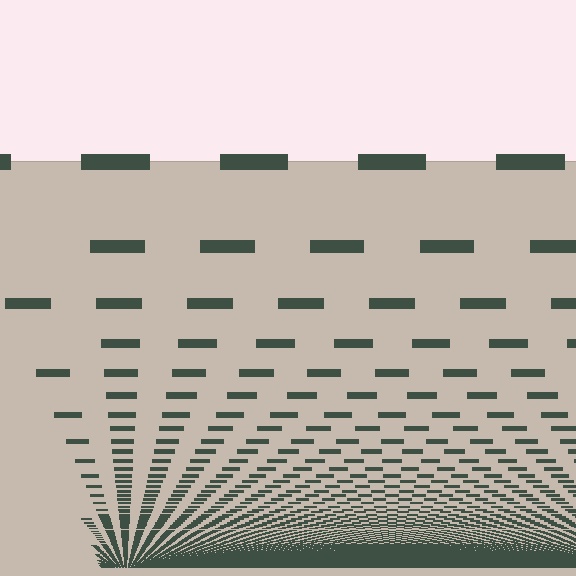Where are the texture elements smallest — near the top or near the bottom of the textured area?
Near the bottom.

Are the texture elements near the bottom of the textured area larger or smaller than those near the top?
Smaller. The gradient is inverted — elements near the bottom are smaller and denser.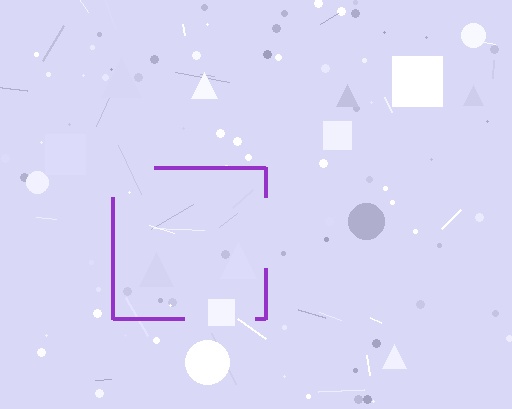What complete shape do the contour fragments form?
The contour fragments form a square.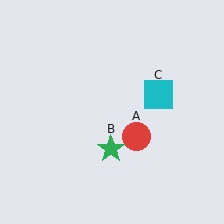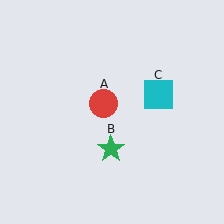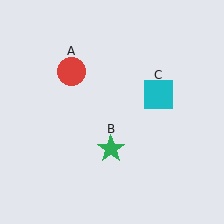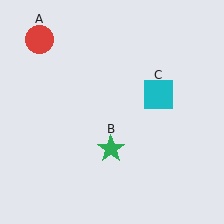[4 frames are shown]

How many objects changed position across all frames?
1 object changed position: red circle (object A).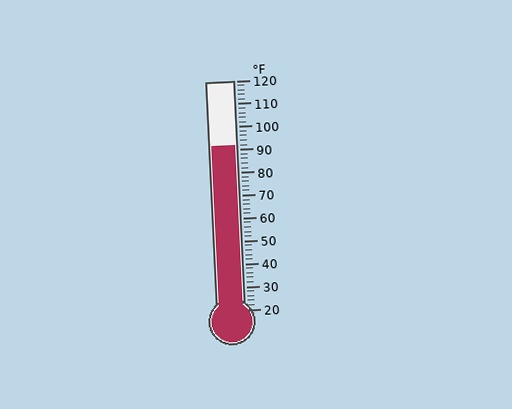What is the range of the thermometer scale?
The thermometer scale ranges from 20°F to 120°F.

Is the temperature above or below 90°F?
The temperature is above 90°F.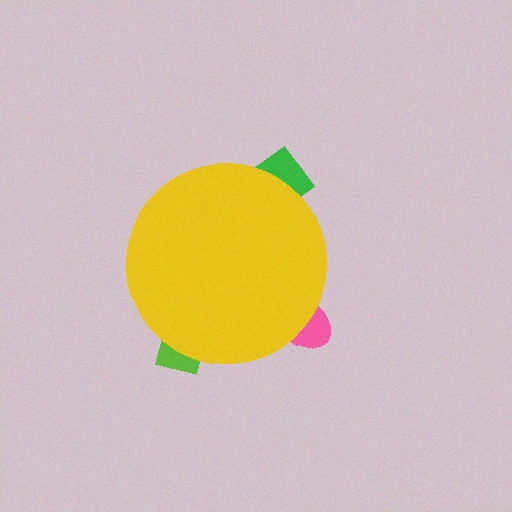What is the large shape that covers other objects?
A yellow circle.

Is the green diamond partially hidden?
Yes, the green diamond is partially hidden behind the yellow circle.